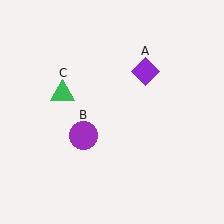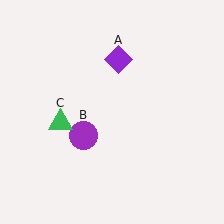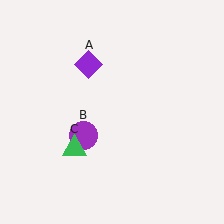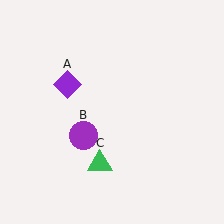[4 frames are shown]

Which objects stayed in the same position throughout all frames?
Purple circle (object B) remained stationary.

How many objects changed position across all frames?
2 objects changed position: purple diamond (object A), green triangle (object C).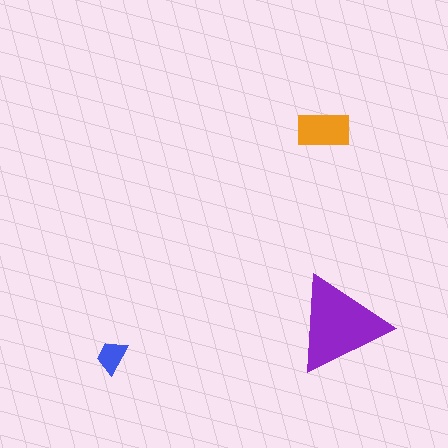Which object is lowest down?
The blue trapezoid is bottommost.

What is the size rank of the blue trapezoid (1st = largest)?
3rd.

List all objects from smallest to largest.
The blue trapezoid, the orange rectangle, the purple triangle.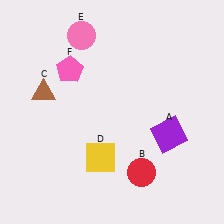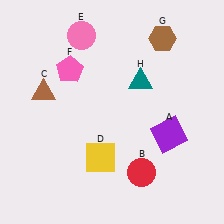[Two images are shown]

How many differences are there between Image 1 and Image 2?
There are 2 differences between the two images.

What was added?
A brown hexagon (G), a teal triangle (H) were added in Image 2.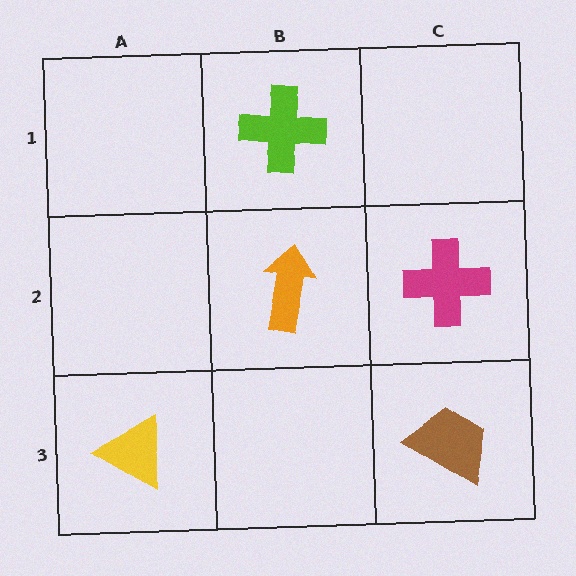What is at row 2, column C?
A magenta cross.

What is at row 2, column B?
An orange arrow.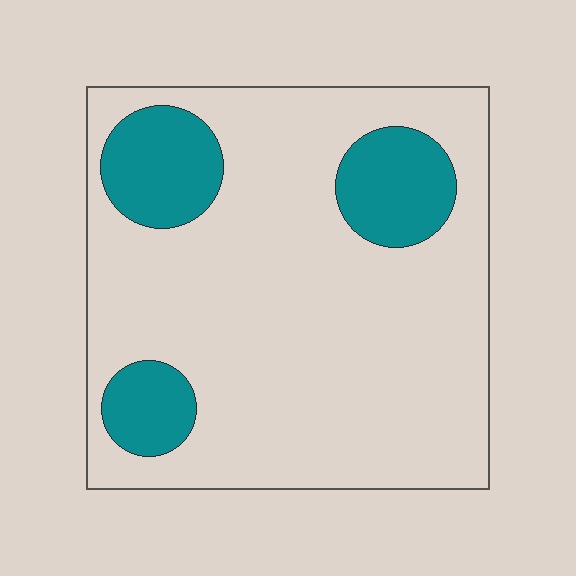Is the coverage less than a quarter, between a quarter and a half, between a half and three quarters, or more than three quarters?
Less than a quarter.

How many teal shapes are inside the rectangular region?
3.